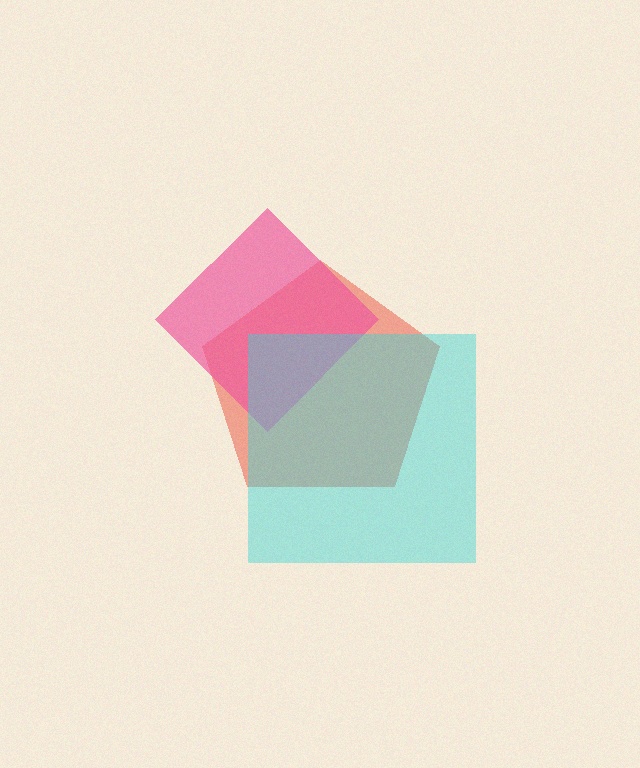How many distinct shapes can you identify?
There are 3 distinct shapes: a red pentagon, a pink diamond, a cyan square.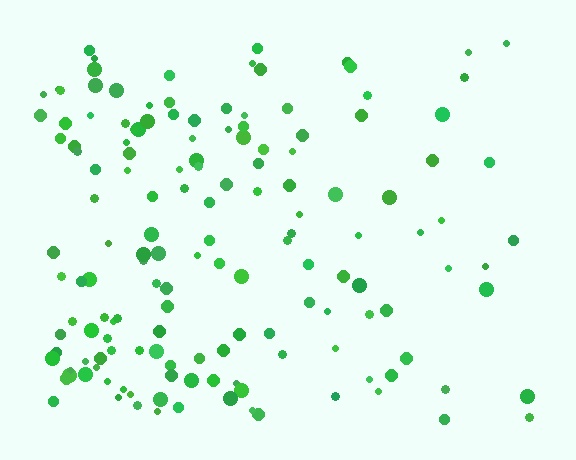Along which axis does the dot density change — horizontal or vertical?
Horizontal.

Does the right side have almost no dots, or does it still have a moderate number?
Still a moderate number, just noticeably fewer than the left.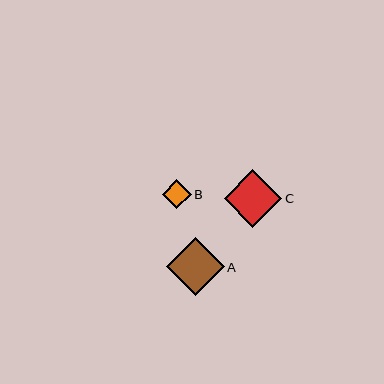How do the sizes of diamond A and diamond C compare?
Diamond A and diamond C are approximately the same size.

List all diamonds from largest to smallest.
From largest to smallest: A, C, B.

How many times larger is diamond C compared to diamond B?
Diamond C is approximately 2.0 times the size of diamond B.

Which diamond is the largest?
Diamond A is the largest with a size of approximately 58 pixels.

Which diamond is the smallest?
Diamond B is the smallest with a size of approximately 28 pixels.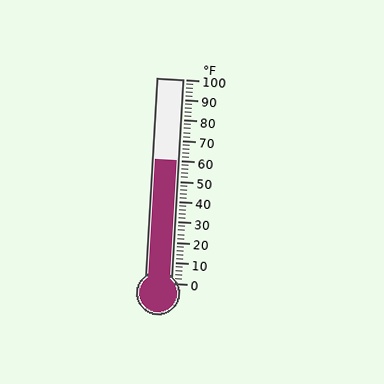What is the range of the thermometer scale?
The thermometer scale ranges from 0°F to 100°F.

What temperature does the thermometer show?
The thermometer shows approximately 60°F.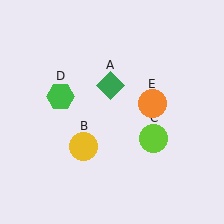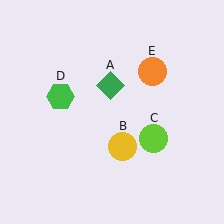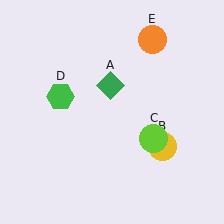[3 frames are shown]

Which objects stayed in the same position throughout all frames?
Green diamond (object A) and lime circle (object C) and green hexagon (object D) remained stationary.